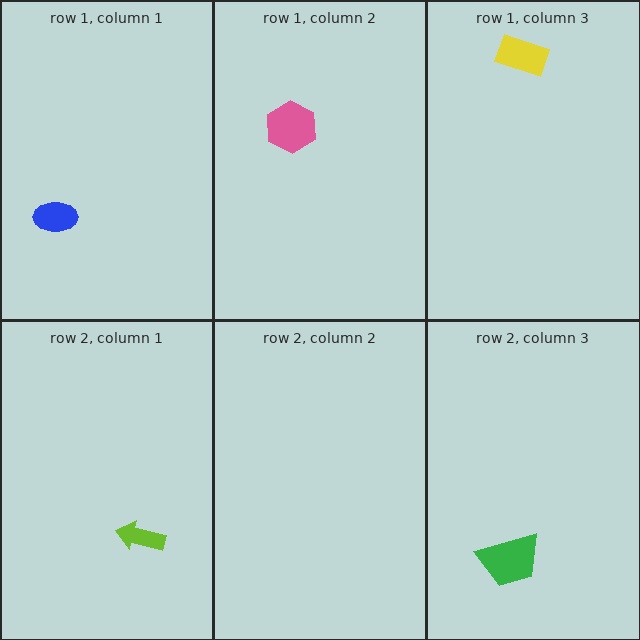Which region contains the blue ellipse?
The row 1, column 1 region.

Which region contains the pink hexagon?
The row 1, column 2 region.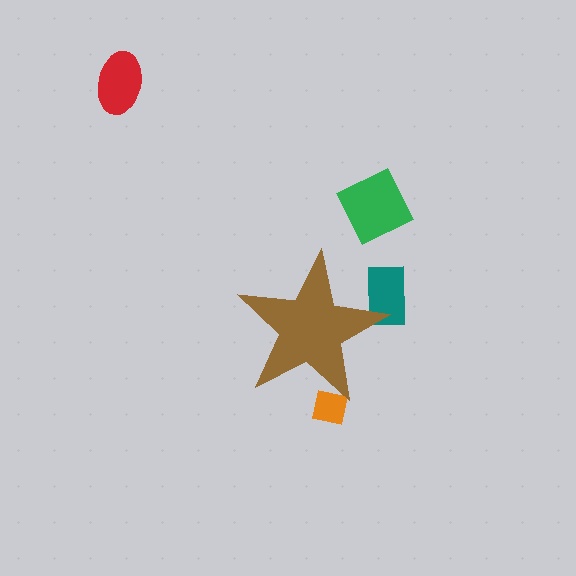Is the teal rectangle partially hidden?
Yes, the teal rectangle is partially hidden behind the brown star.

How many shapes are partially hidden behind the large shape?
2 shapes are partially hidden.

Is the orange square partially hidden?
Yes, the orange square is partially hidden behind the brown star.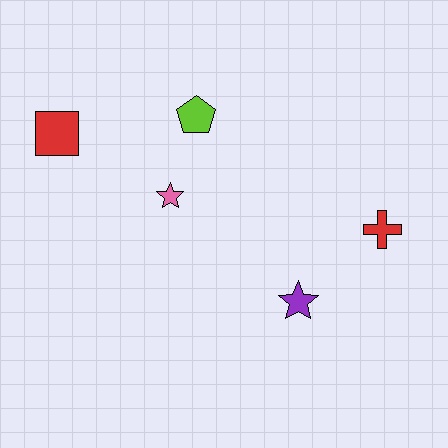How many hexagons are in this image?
There are no hexagons.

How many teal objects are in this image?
There are no teal objects.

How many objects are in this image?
There are 5 objects.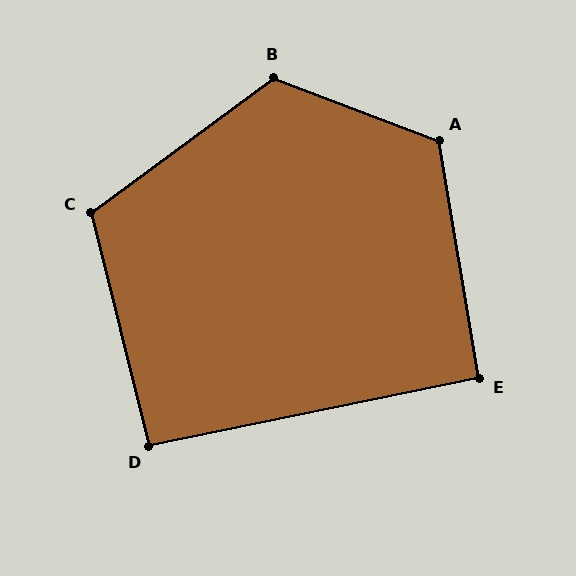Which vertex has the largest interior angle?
B, at approximately 123 degrees.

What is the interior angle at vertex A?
Approximately 120 degrees (obtuse).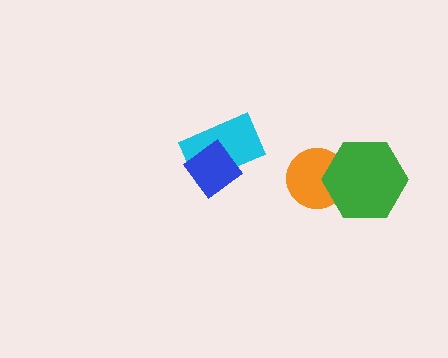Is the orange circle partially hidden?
Yes, it is partially covered by another shape.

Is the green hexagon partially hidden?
No, no other shape covers it.